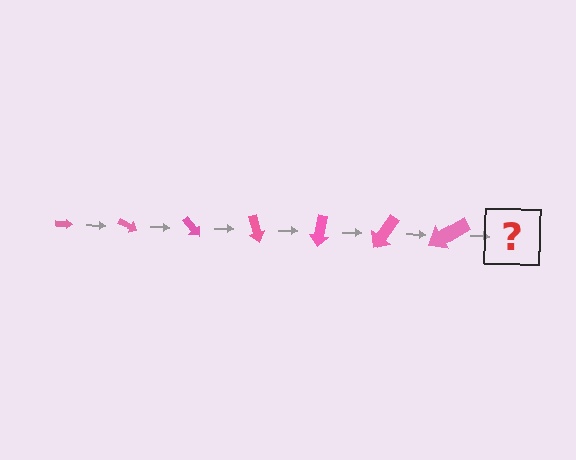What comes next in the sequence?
The next element should be an arrow, larger than the previous one and rotated 175 degrees from the start.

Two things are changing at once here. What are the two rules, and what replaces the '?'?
The two rules are that the arrow grows larger each step and it rotates 25 degrees each step. The '?' should be an arrow, larger than the previous one and rotated 175 degrees from the start.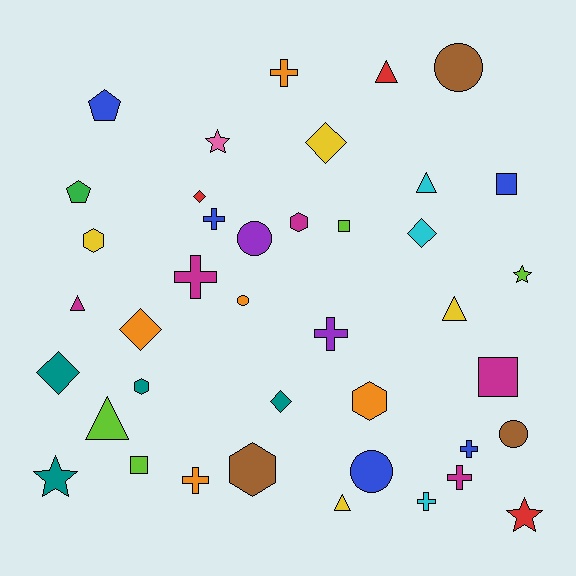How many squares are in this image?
There are 4 squares.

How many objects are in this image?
There are 40 objects.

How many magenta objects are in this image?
There are 5 magenta objects.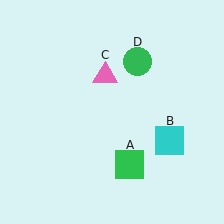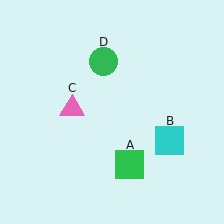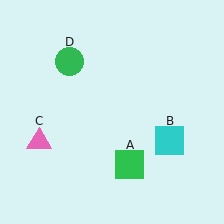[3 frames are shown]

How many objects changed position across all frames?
2 objects changed position: pink triangle (object C), green circle (object D).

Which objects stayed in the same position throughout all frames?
Green square (object A) and cyan square (object B) remained stationary.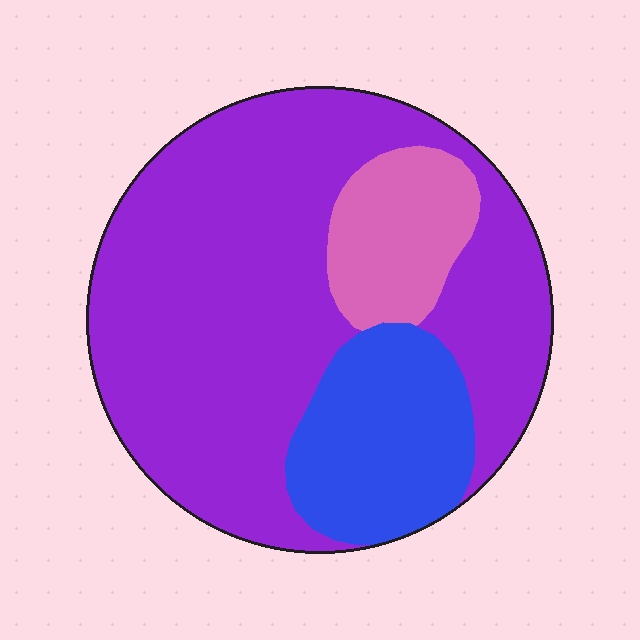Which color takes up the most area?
Purple, at roughly 70%.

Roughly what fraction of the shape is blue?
Blue covers around 20% of the shape.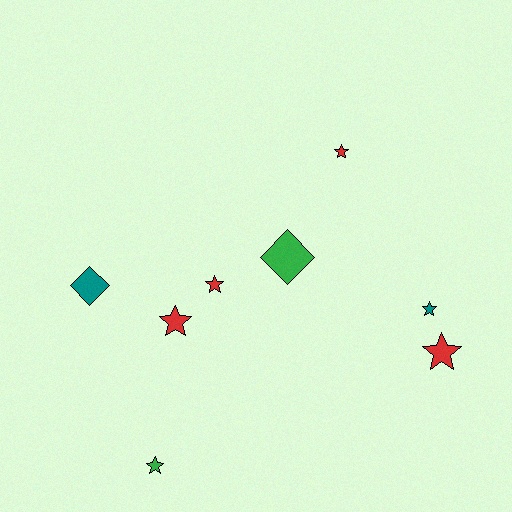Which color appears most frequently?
Red, with 4 objects.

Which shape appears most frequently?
Star, with 6 objects.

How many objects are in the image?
There are 8 objects.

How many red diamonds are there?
There are no red diamonds.